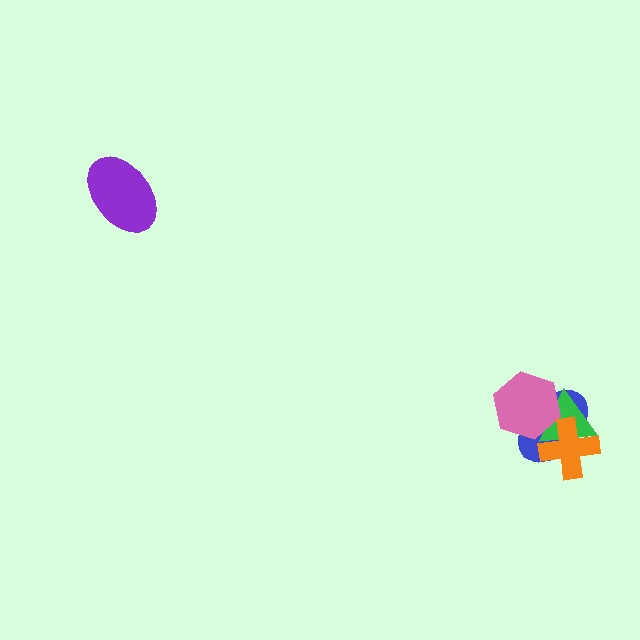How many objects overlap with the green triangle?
3 objects overlap with the green triangle.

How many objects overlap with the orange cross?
2 objects overlap with the orange cross.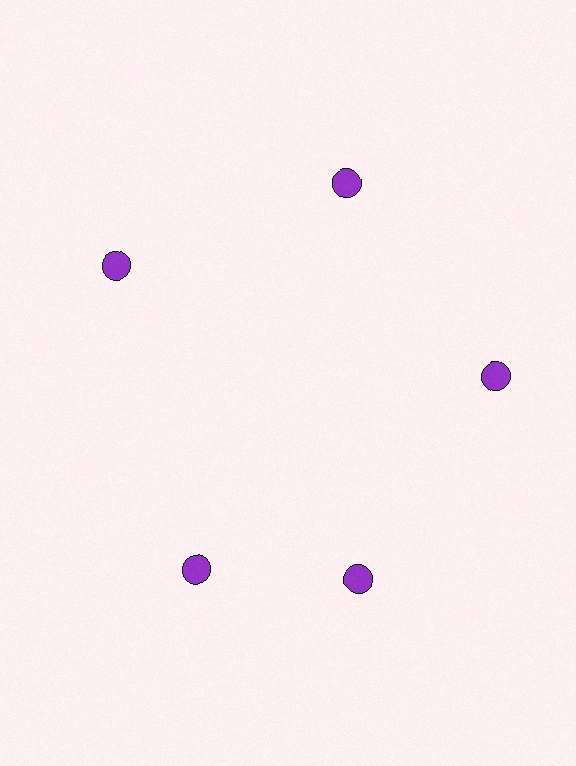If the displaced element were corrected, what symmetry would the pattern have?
It would have 5-fold rotational symmetry — the pattern would map onto itself every 72 degrees.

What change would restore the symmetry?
The symmetry would be restored by rotating it back into even spacing with its neighbors so that all 5 circles sit at equal angles and equal distance from the center.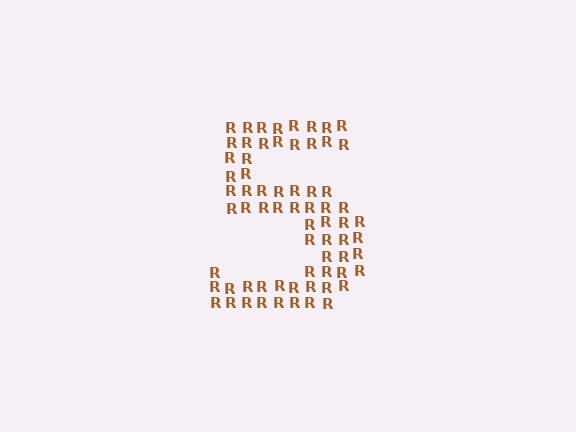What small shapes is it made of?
It is made of small letter R's.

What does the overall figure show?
The overall figure shows the digit 5.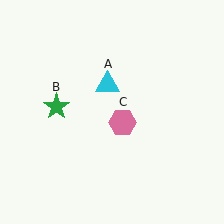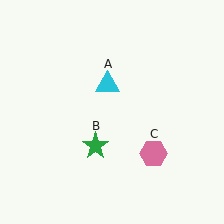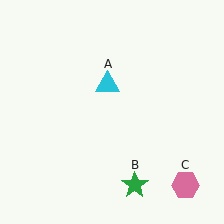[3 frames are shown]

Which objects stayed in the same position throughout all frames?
Cyan triangle (object A) remained stationary.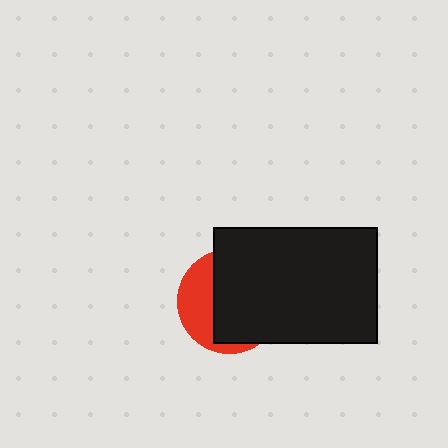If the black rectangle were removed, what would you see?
You would see the complete red circle.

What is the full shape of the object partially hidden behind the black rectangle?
The partially hidden object is a red circle.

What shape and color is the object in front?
The object in front is a black rectangle.